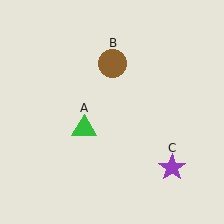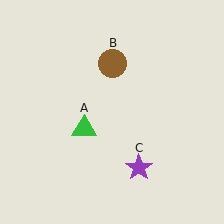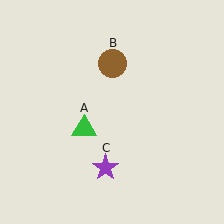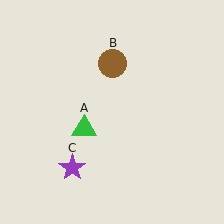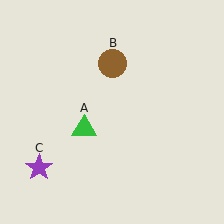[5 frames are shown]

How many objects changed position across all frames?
1 object changed position: purple star (object C).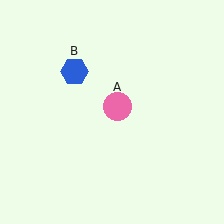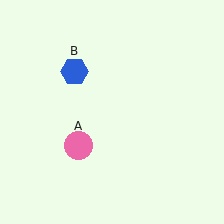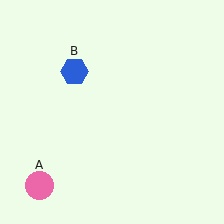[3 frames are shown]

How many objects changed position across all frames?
1 object changed position: pink circle (object A).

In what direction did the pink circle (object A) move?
The pink circle (object A) moved down and to the left.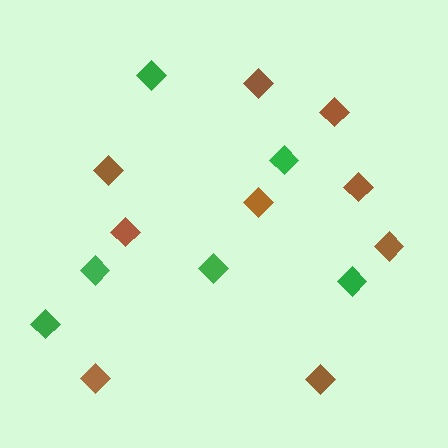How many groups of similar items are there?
There are 2 groups: one group of brown diamonds (9) and one group of green diamonds (6).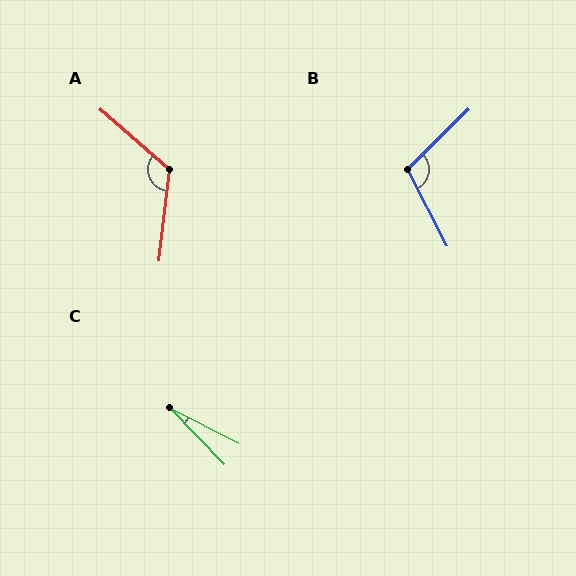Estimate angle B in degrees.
Approximately 107 degrees.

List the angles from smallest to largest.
C (19°), B (107°), A (125°).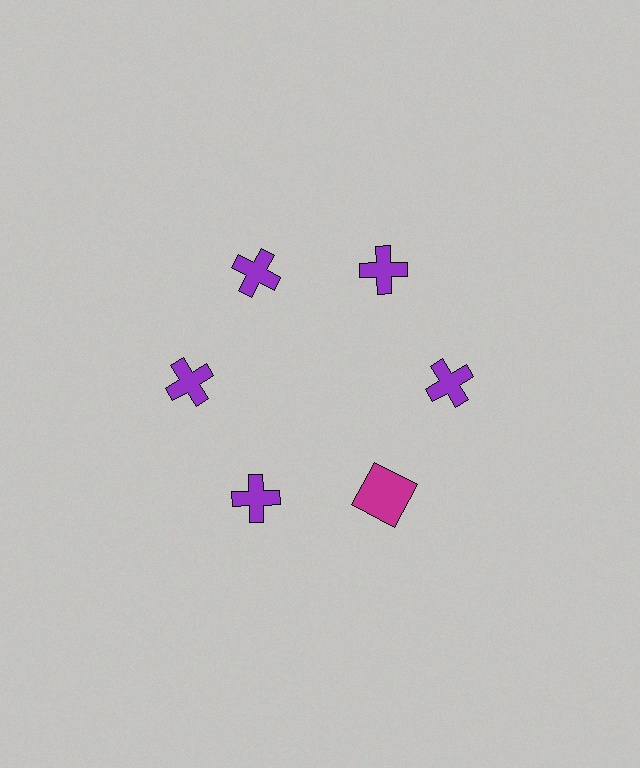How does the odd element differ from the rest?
It differs in both color (magenta instead of purple) and shape (square instead of cross).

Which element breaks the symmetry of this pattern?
The magenta square at roughly the 5 o'clock position breaks the symmetry. All other shapes are purple crosses.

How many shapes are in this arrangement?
There are 6 shapes arranged in a ring pattern.